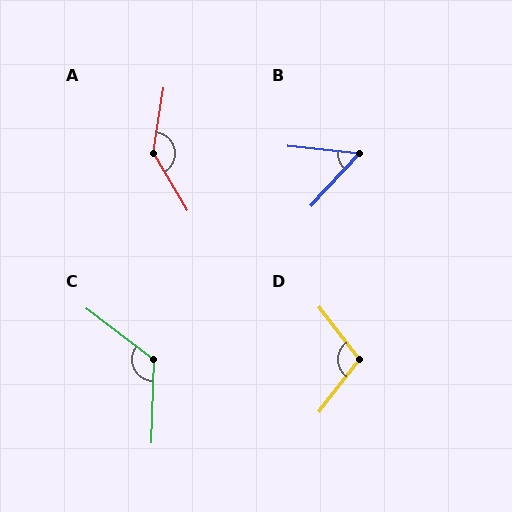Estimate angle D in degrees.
Approximately 105 degrees.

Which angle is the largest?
A, at approximately 140 degrees.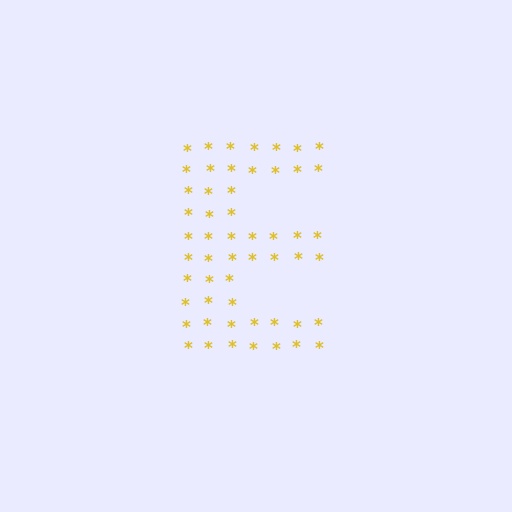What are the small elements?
The small elements are asterisks.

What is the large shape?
The large shape is the letter E.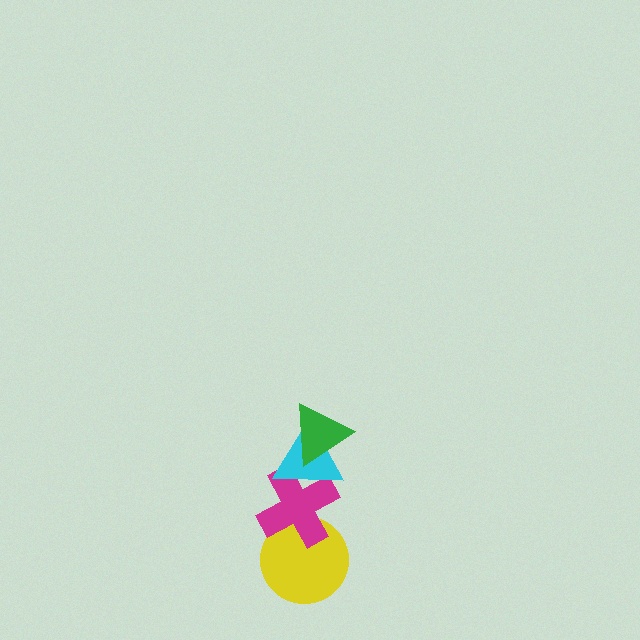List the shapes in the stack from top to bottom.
From top to bottom: the green triangle, the cyan triangle, the magenta cross, the yellow circle.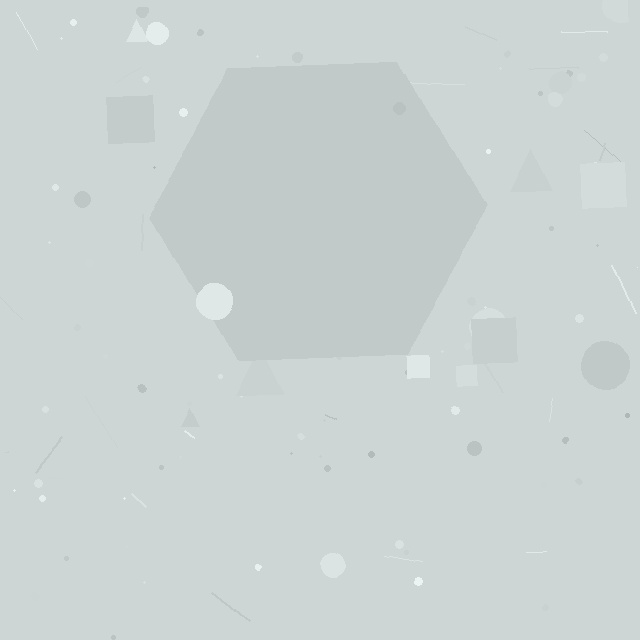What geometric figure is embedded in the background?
A hexagon is embedded in the background.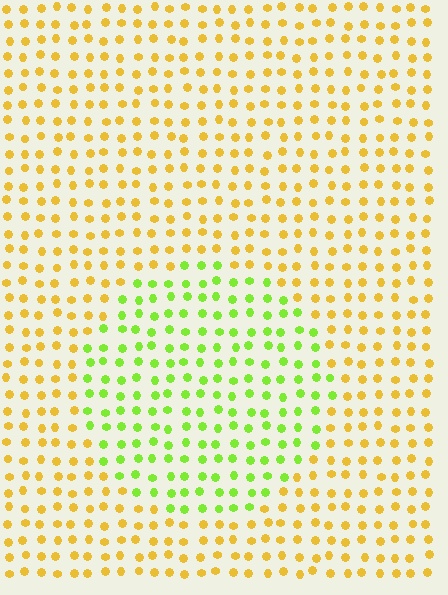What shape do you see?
I see a circle.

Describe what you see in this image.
The image is filled with small yellow elements in a uniform arrangement. A circle-shaped region is visible where the elements are tinted to a slightly different hue, forming a subtle color boundary.